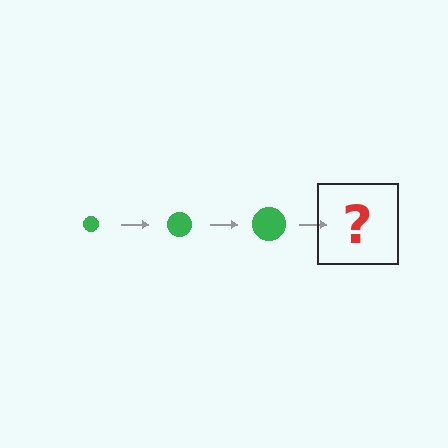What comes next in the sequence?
The next element should be a green circle, larger than the previous one.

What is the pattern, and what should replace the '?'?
The pattern is that the circle gets progressively larger each step. The '?' should be a green circle, larger than the previous one.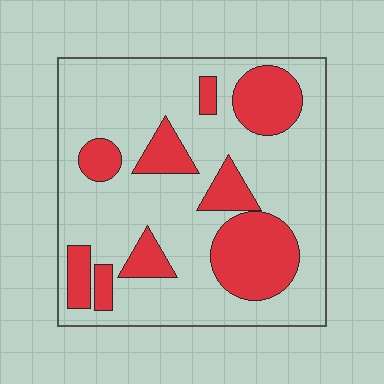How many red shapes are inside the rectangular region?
9.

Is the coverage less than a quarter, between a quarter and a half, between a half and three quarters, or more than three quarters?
Between a quarter and a half.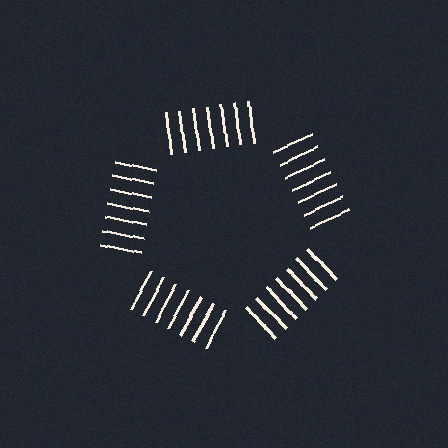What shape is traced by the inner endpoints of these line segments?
An illusory pentagon — the line segments terminate on its edges but no continuous stroke is drawn.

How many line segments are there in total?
35 — 7 along each of the 5 edges.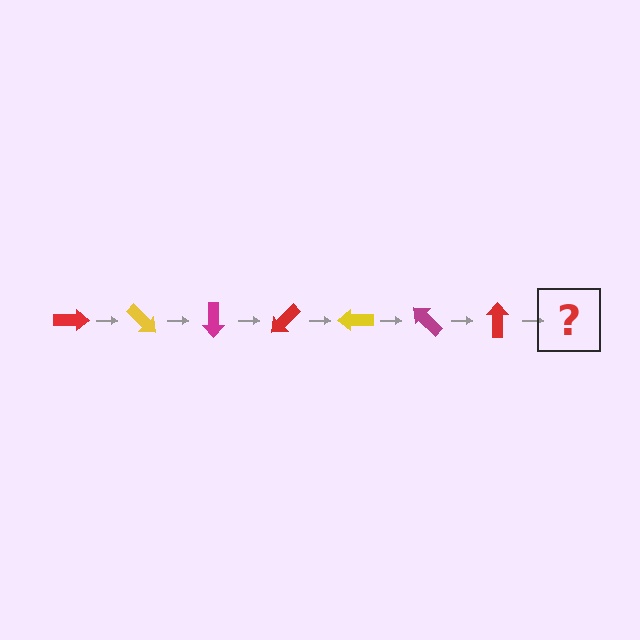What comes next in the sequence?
The next element should be a yellow arrow, rotated 315 degrees from the start.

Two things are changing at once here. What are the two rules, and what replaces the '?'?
The two rules are that it rotates 45 degrees each step and the color cycles through red, yellow, and magenta. The '?' should be a yellow arrow, rotated 315 degrees from the start.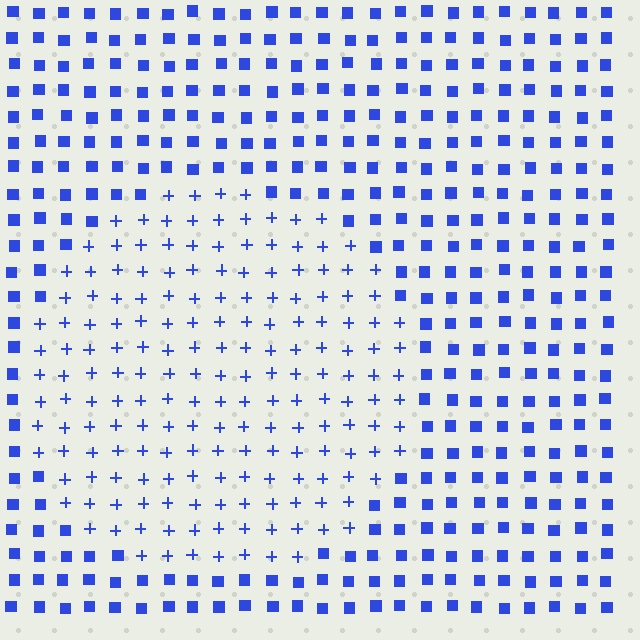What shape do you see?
I see a circle.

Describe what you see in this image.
The image is filled with small blue elements arranged in a uniform grid. A circle-shaped region contains plus signs, while the surrounding area contains squares. The boundary is defined purely by the change in element shape.